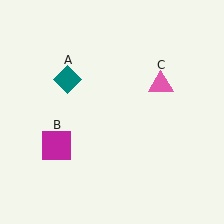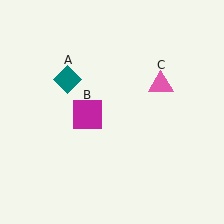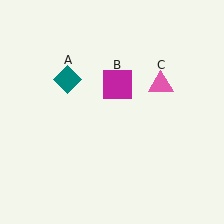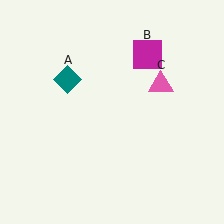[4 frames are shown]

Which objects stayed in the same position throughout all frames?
Teal diamond (object A) and pink triangle (object C) remained stationary.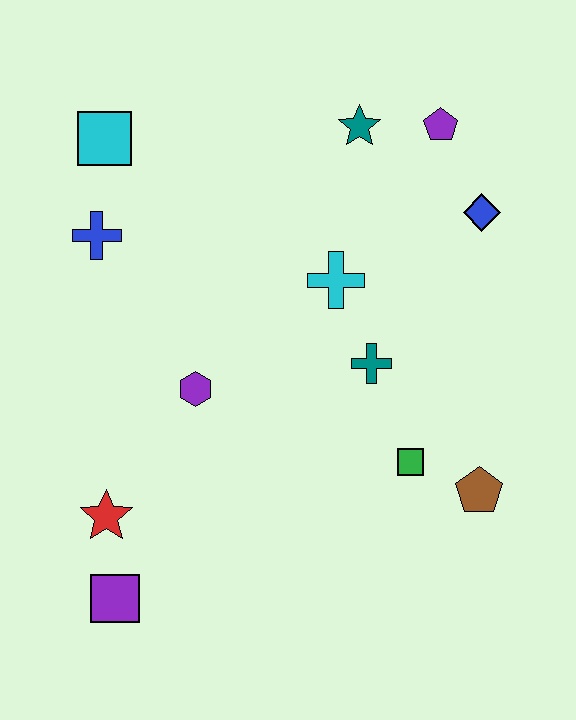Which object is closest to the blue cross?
The cyan square is closest to the blue cross.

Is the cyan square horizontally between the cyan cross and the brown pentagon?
No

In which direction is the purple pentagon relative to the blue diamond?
The purple pentagon is above the blue diamond.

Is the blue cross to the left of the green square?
Yes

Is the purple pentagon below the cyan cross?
No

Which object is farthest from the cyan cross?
The purple square is farthest from the cyan cross.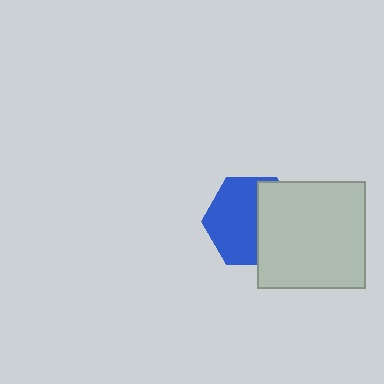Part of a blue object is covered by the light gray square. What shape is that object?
It is a hexagon.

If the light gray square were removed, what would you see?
You would see the complete blue hexagon.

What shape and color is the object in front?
The object in front is a light gray square.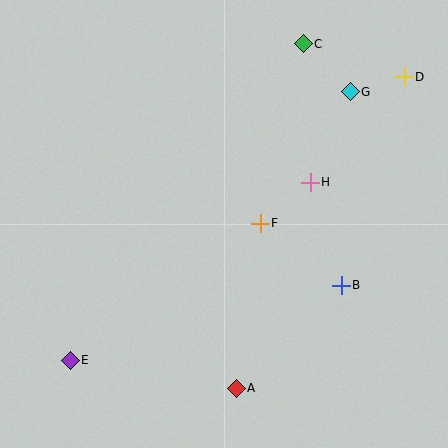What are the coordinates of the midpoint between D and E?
The midpoint between D and E is at (237, 218).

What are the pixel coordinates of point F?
Point F is at (260, 223).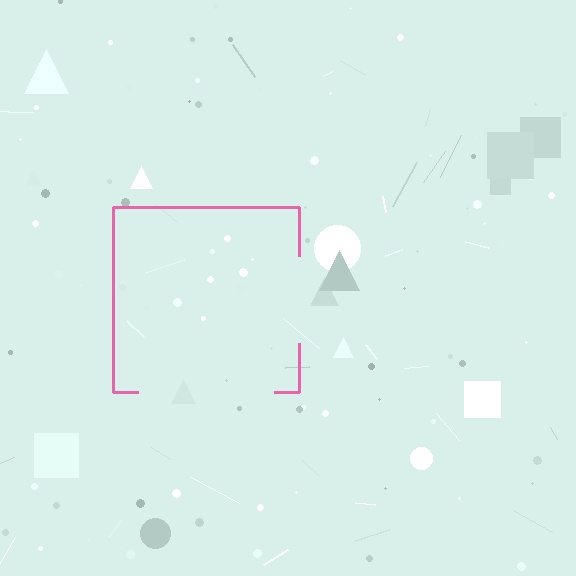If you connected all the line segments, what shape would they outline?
They would outline a square.